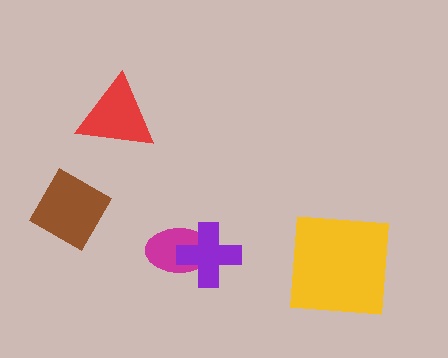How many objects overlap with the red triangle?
0 objects overlap with the red triangle.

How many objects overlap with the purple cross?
1 object overlaps with the purple cross.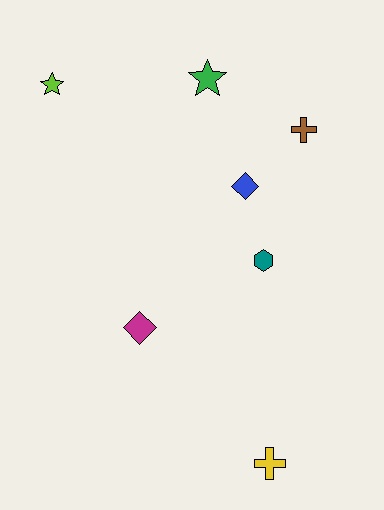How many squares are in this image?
There are no squares.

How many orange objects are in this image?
There are no orange objects.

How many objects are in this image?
There are 7 objects.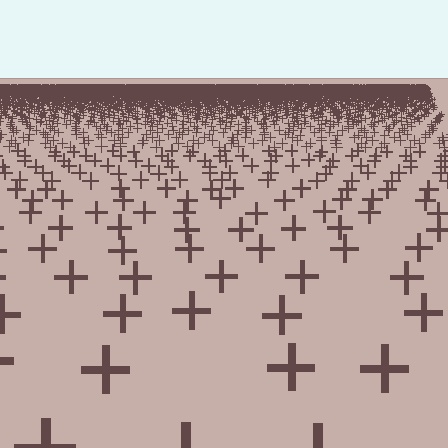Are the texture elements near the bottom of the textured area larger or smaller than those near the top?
Larger. Near the bottom, elements are closer to the viewer and appear at a bigger on-screen size.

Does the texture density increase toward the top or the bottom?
Density increases toward the top.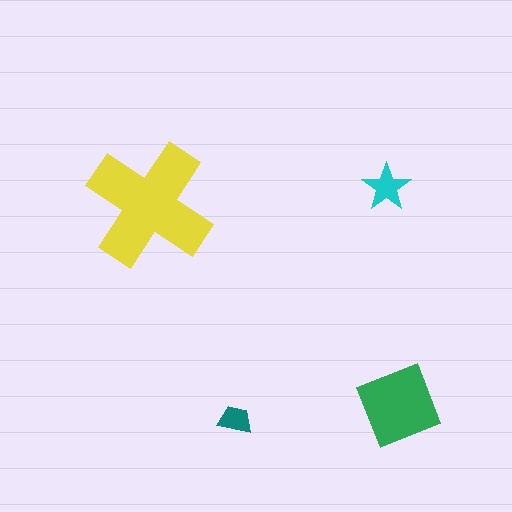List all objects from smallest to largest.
The teal trapezoid, the cyan star, the green square, the yellow cross.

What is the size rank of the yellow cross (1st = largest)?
1st.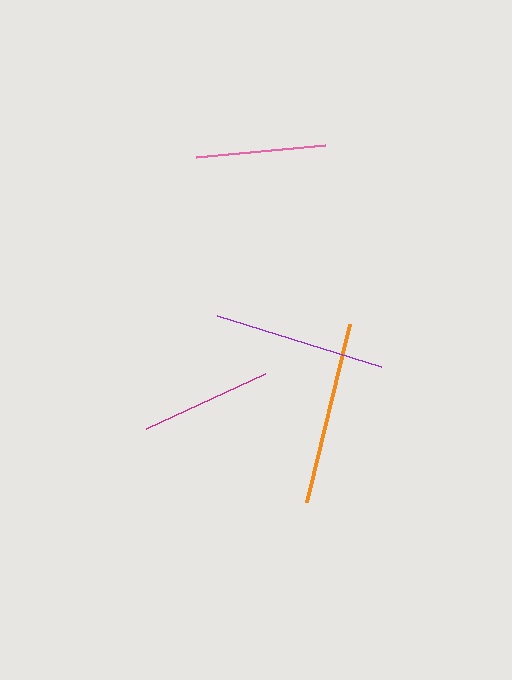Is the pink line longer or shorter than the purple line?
The purple line is longer than the pink line.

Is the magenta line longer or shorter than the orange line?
The orange line is longer than the magenta line.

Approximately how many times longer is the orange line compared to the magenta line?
The orange line is approximately 1.4 times the length of the magenta line.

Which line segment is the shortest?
The pink line is the shortest at approximately 129 pixels.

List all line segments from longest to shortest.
From longest to shortest: orange, purple, magenta, pink.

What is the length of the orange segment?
The orange segment is approximately 183 pixels long.